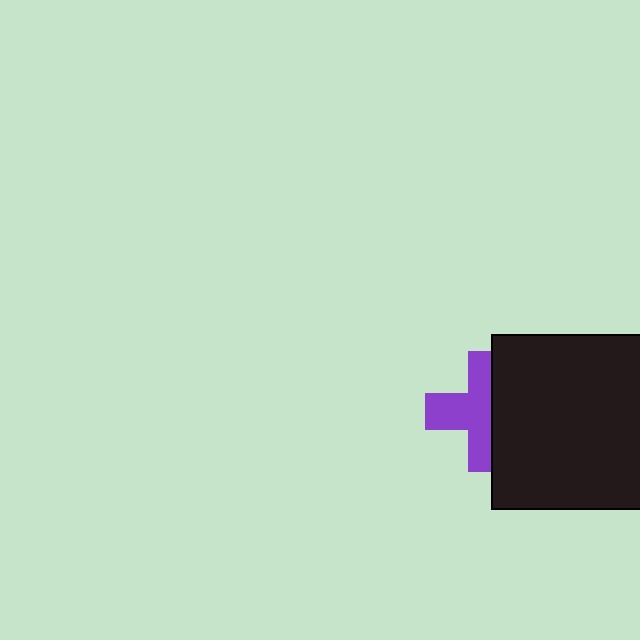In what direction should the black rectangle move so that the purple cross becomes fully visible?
The black rectangle should move right. That is the shortest direction to clear the overlap and leave the purple cross fully visible.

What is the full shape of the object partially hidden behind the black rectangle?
The partially hidden object is a purple cross.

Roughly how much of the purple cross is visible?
About half of it is visible (roughly 58%).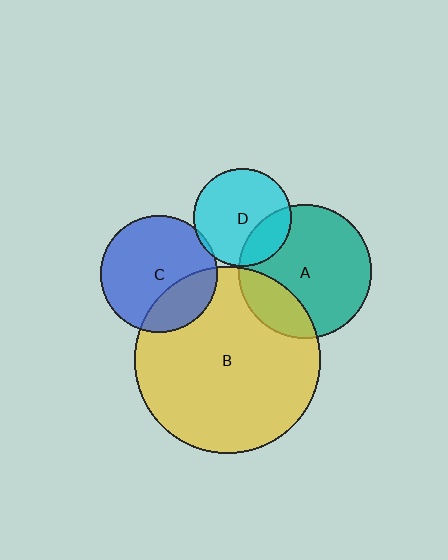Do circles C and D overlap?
Yes.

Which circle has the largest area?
Circle B (yellow).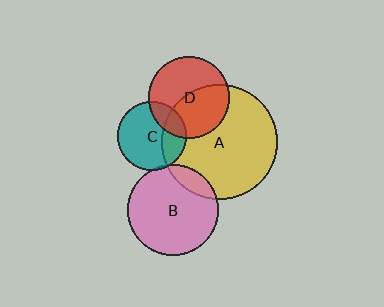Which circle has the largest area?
Circle A (yellow).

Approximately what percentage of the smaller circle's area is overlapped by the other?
Approximately 15%.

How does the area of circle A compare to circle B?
Approximately 1.6 times.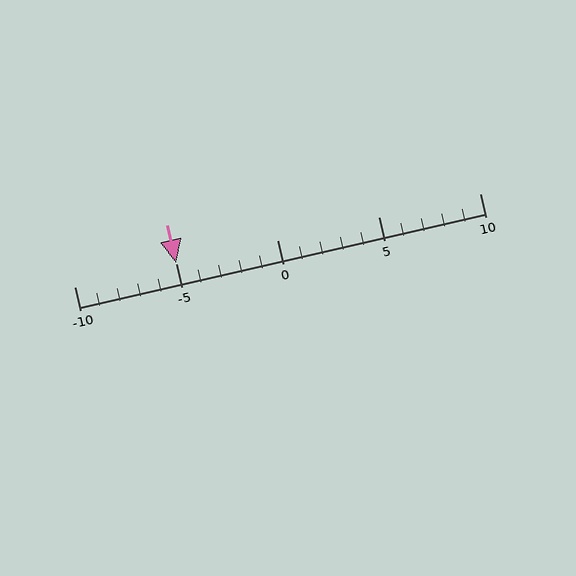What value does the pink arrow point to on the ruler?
The pink arrow points to approximately -5.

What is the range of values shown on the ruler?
The ruler shows values from -10 to 10.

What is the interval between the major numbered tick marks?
The major tick marks are spaced 5 units apart.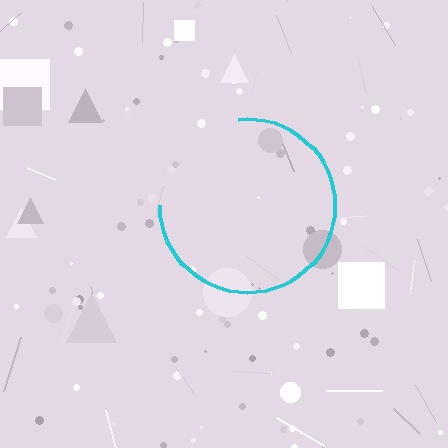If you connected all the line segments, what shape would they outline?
They would outline a circle.